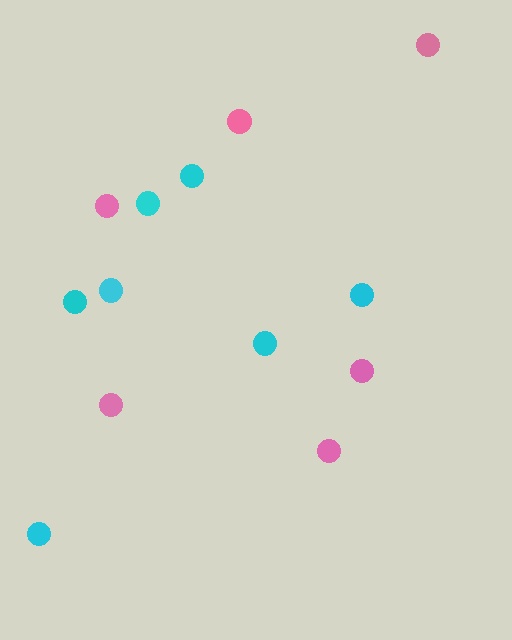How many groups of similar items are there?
There are 2 groups: one group of cyan circles (7) and one group of pink circles (6).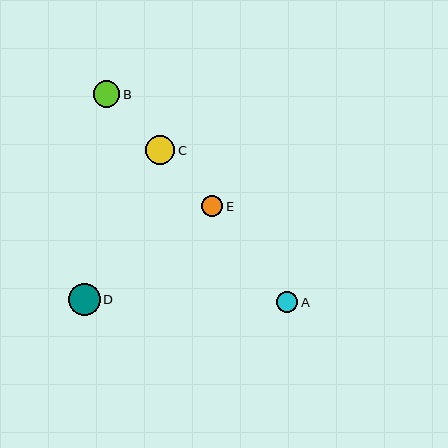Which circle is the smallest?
Circle E is the smallest with a size of approximately 21 pixels.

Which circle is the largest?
Circle D is the largest with a size of approximately 32 pixels.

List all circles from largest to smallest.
From largest to smallest: D, C, B, A, E.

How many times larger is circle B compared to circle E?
Circle B is approximately 1.3 times the size of circle E.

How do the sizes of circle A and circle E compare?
Circle A and circle E are approximately the same size.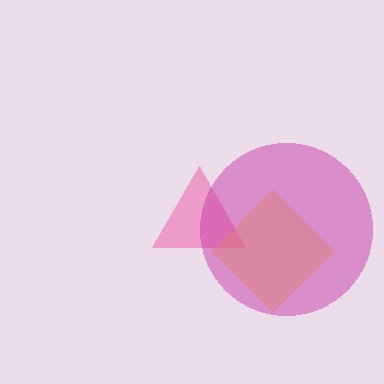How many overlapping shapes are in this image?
There are 3 overlapping shapes in the image.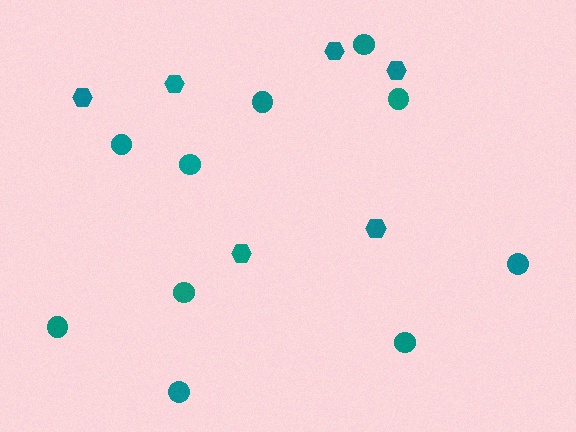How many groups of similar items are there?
There are 2 groups: one group of circles (10) and one group of hexagons (6).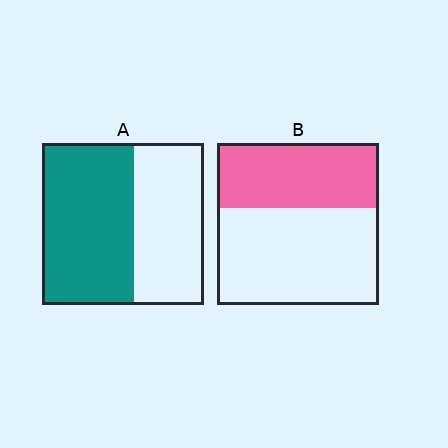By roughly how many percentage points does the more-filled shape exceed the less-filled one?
By roughly 15 percentage points (A over B).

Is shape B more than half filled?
No.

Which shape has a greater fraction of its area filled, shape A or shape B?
Shape A.